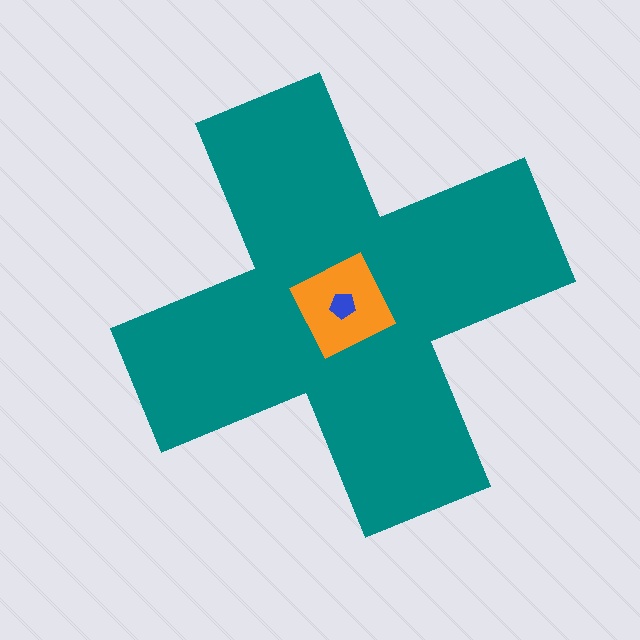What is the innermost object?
The blue pentagon.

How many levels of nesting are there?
3.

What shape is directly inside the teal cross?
The orange diamond.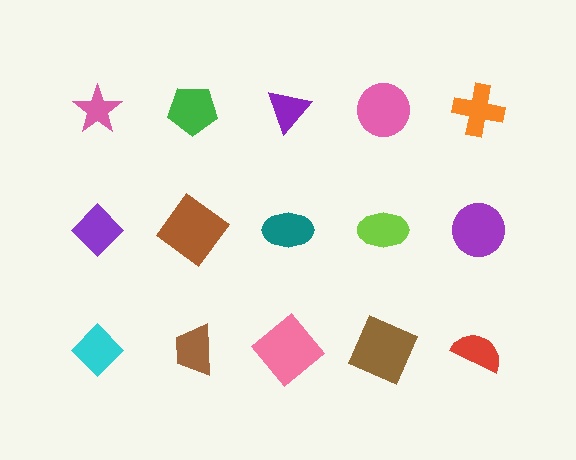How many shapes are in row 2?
5 shapes.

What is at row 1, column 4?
A pink circle.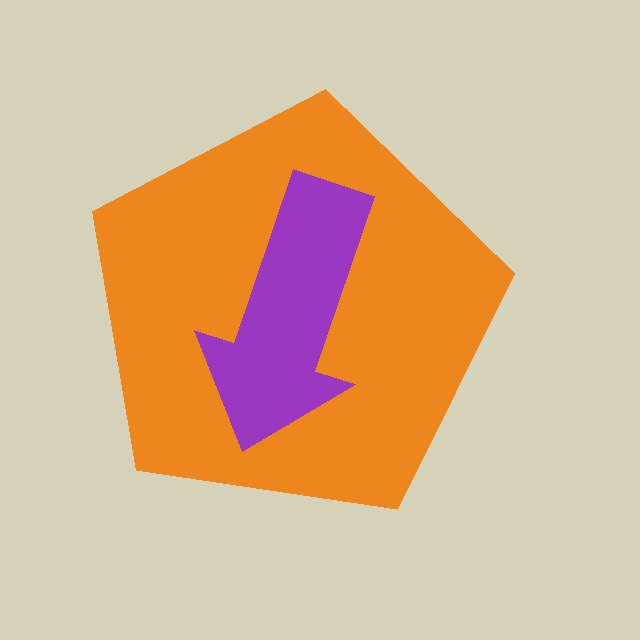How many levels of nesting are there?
2.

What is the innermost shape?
The purple arrow.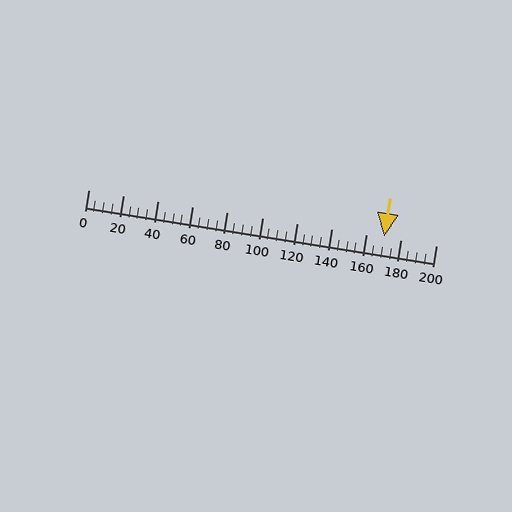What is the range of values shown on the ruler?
The ruler shows values from 0 to 200.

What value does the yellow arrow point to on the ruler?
The yellow arrow points to approximately 170.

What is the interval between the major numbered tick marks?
The major tick marks are spaced 20 units apart.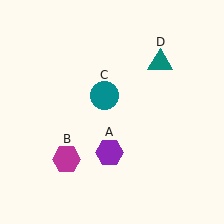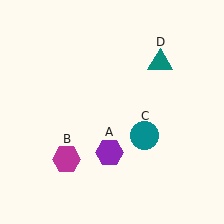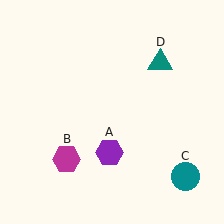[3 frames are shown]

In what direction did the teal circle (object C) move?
The teal circle (object C) moved down and to the right.